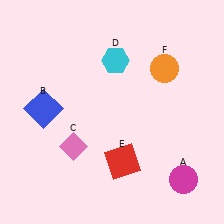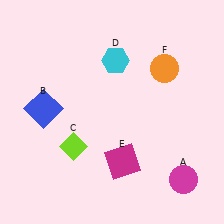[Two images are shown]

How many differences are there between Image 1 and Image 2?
There are 2 differences between the two images.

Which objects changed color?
C changed from pink to lime. E changed from red to magenta.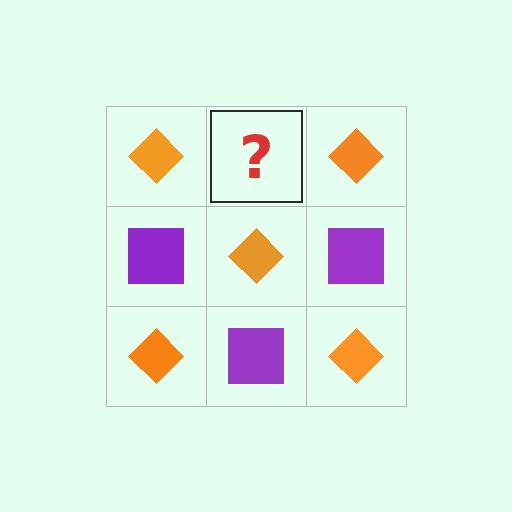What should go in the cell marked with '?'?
The missing cell should contain a purple square.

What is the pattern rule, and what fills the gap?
The rule is that it alternates orange diamond and purple square in a checkerboard pattern. The gap should be filled with a purple square.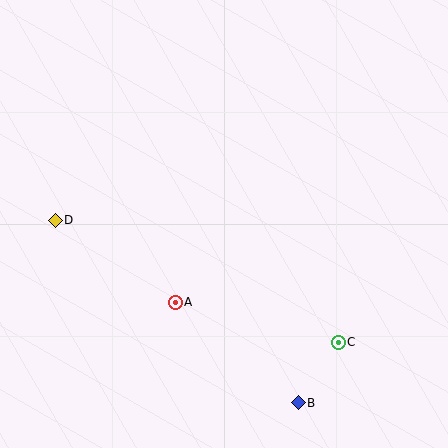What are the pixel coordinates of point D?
Point D is at (55, 220).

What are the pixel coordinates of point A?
Point A is at (175, 302).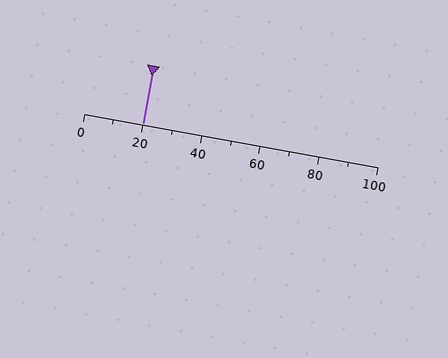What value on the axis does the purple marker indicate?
The marker indicates approximately 20.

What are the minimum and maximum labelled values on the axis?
The axis runs from 0 to 100.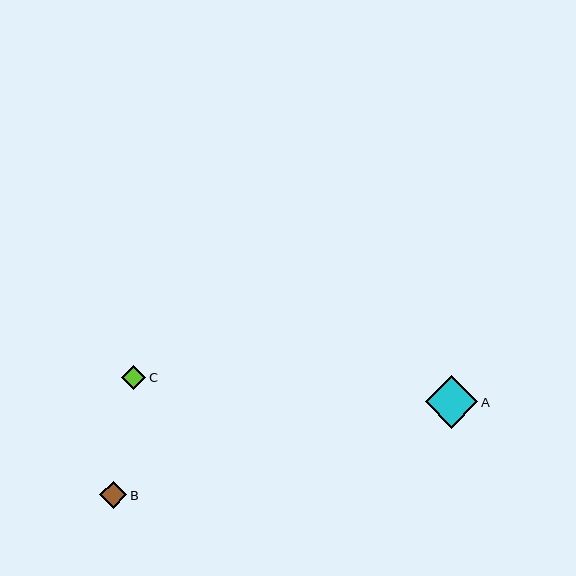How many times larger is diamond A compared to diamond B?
Diamond A is approximately 1.9 times the size of diamond B.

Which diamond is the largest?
Diamond A is the largest with a size of approximately 52 pixels.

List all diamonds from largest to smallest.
From largest to smallest: A, B, C.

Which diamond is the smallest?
Diamond C is the smallest with a size of approximately 24 pixels.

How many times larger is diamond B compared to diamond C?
Diamond B is approximately 1.1 times the size of diamond C.